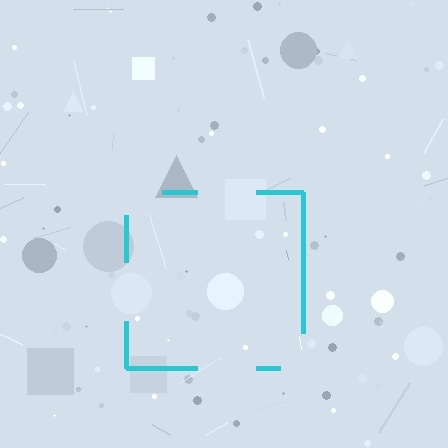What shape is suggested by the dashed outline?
The dashed outline suggests a square.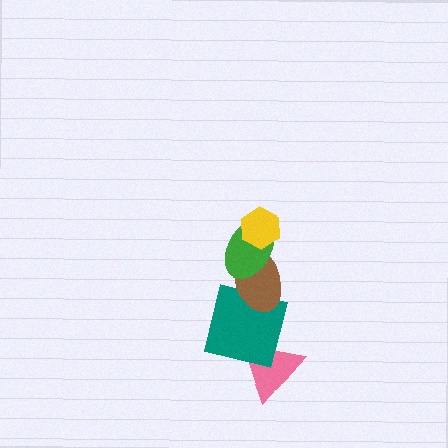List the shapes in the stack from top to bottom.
From top to bottom: the yellow hexagon, the green ellipse, the brown ellipse, the teal square, the pink triangle.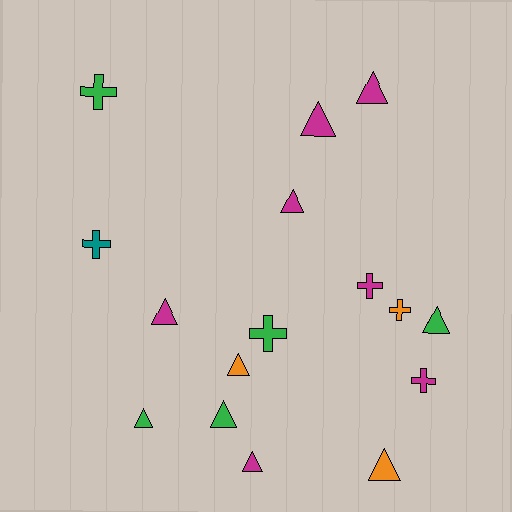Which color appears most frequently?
Magenta, with 7 objects.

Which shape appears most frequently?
Triangle, with 10 objects.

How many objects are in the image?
There are 16 objects.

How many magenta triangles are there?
There are 5 magenta triangles.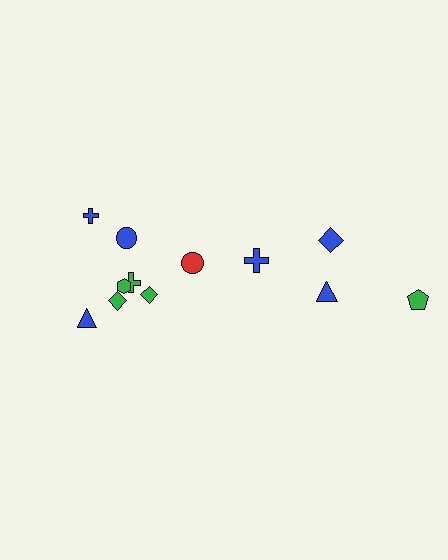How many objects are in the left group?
There are 8 objects.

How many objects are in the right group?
There are 4 objects.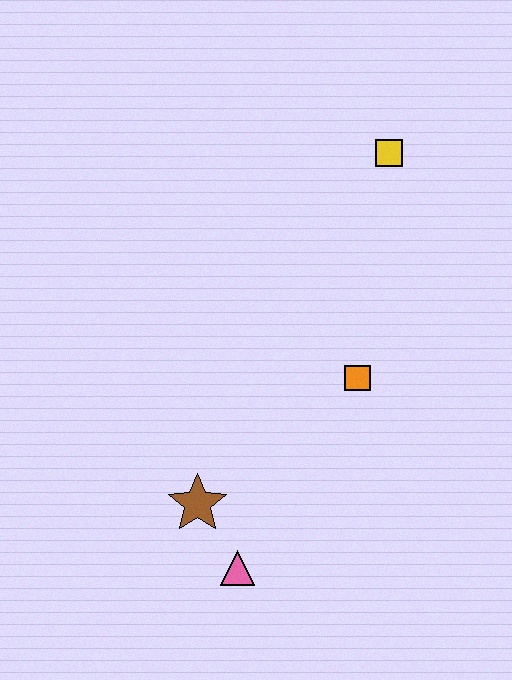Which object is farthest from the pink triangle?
The yellow square is farthest from the pink triangle.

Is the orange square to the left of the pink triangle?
No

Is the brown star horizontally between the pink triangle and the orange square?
No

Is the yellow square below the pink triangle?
No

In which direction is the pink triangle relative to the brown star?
The pink triangle is below the brown star.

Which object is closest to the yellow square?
The orange square is closest to the yellow square.